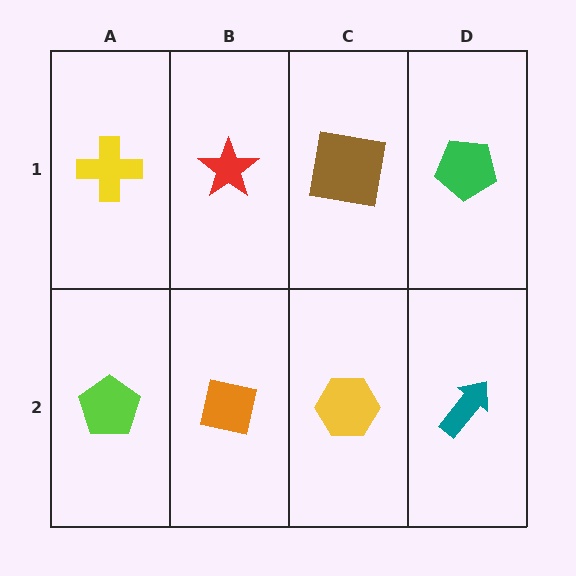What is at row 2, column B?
An orange square.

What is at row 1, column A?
A yellow cross.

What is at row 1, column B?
A red star.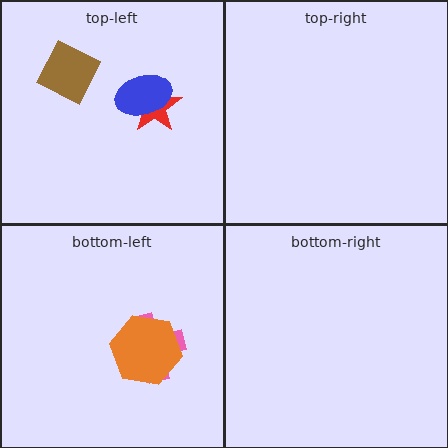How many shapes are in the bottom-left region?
2.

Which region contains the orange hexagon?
The bottom-left region.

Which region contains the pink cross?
The bottom-left region.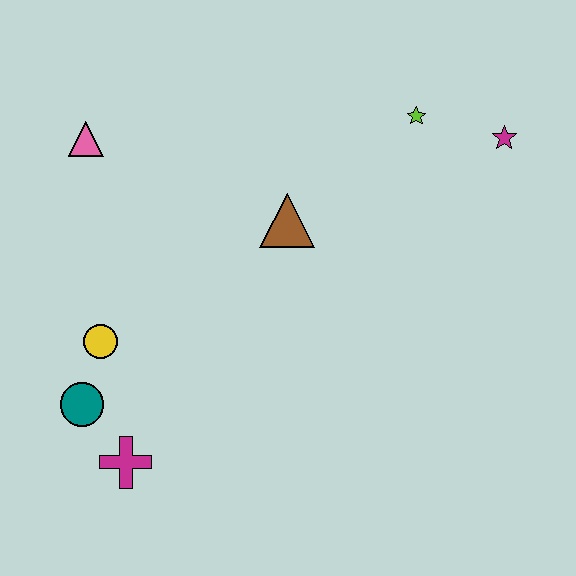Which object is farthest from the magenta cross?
The magenta star is farthest from the magenta cross.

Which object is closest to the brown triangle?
The lime star is closest to the brown triangle.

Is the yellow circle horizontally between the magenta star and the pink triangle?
Yes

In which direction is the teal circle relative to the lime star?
The teal circle is to the left of the lime star.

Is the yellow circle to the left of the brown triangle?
Yes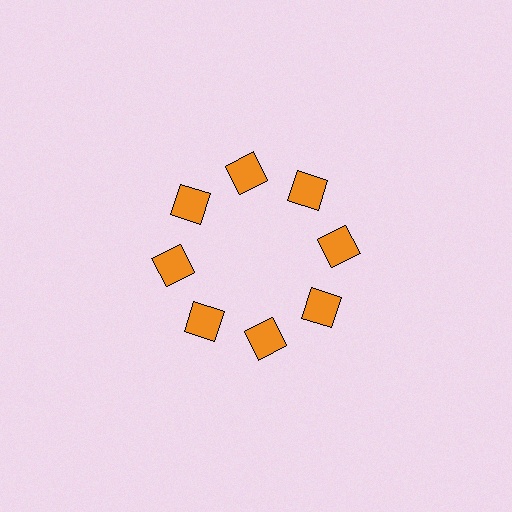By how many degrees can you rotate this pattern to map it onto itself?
The pattern maps onto itself every 45 degrees of rotation.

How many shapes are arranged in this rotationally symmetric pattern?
There are 8 shapes, arranged in 8 groups of 1.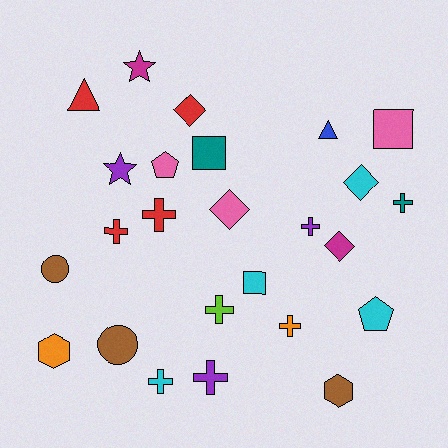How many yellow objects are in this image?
There are no yellow objects.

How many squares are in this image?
There are 3 squares.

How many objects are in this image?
There are 25 objects.